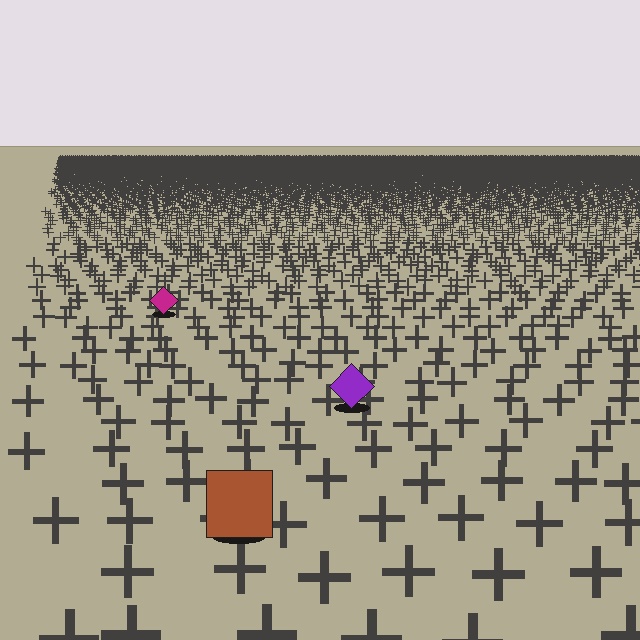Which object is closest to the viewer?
The brown square is closest. The texture marks near it are larger and more spread out.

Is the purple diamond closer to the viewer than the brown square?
No. The brown square is closer — you can tell from the texture gradient: the ground texture is coarser near it.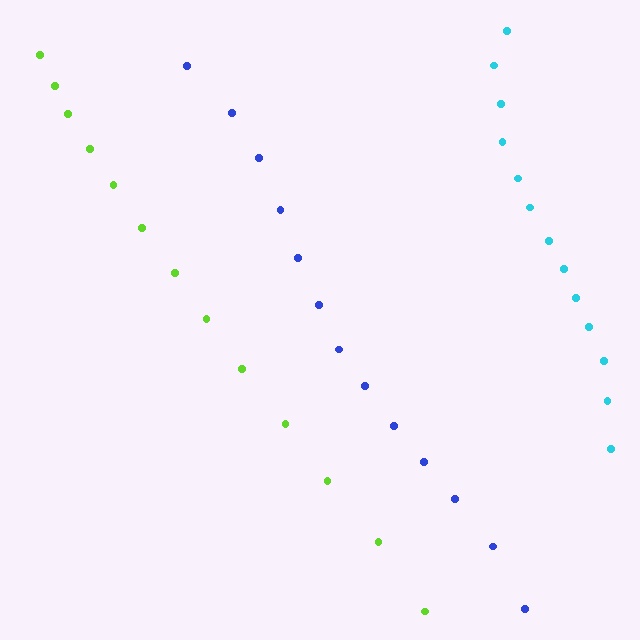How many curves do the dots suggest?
There are 3 distinct paths.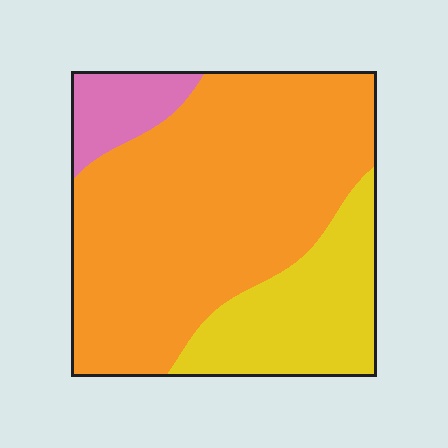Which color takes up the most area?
Orange, at roughly 65%.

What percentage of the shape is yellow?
Yellow takes up about one quarter (1/4) of the shape.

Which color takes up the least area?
Pink, at roughly 10%.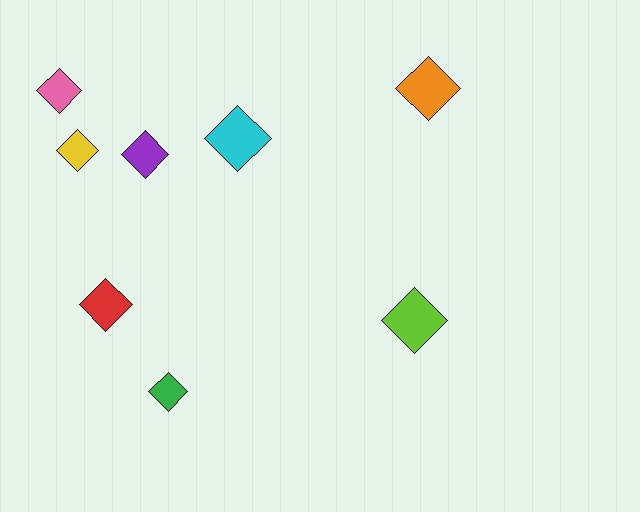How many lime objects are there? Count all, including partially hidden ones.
There is 1 lime object.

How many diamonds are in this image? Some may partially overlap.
There are 8 diamonds.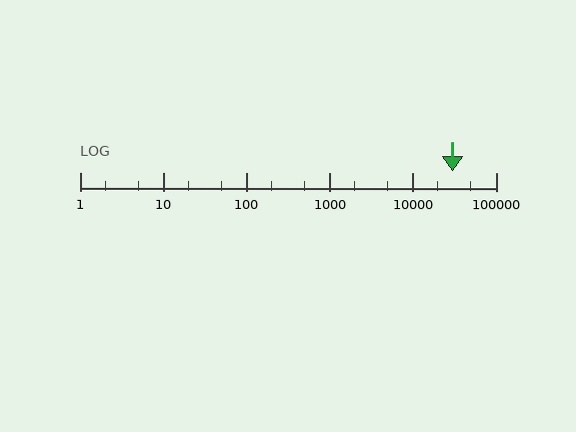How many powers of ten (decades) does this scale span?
The scale spans 5 decades, from 1 to 100000.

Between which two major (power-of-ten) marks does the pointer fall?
The pointer is between 10000 and 100000.